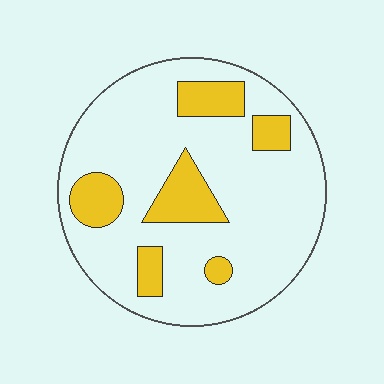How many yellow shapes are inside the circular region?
6.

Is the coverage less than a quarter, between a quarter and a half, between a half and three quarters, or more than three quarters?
Less than a quarter.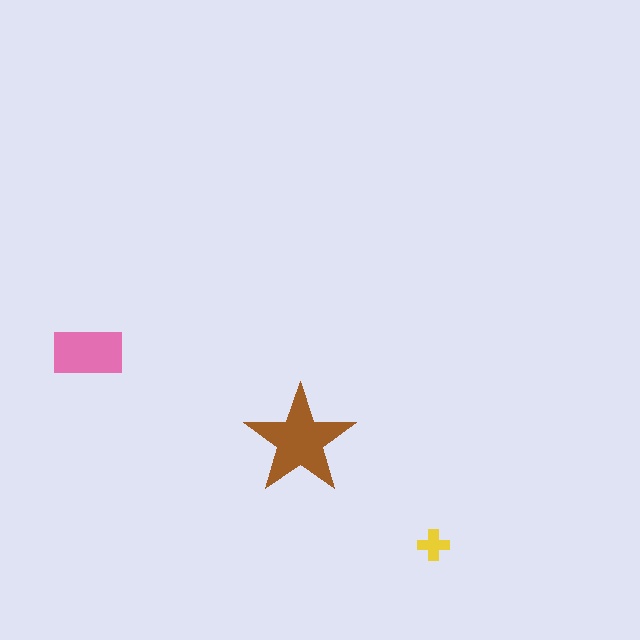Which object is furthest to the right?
The yellow cross is rightmost.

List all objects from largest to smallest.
The brown star, the pink rectangle, the yellow cross.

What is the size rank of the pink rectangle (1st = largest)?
2nd.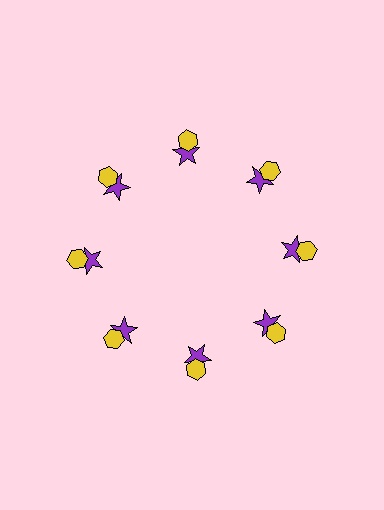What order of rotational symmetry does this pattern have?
This pattern has 8-fold rotational symmetry.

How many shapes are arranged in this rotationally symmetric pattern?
There are 16 shapes, arranged in 8 groups of 2.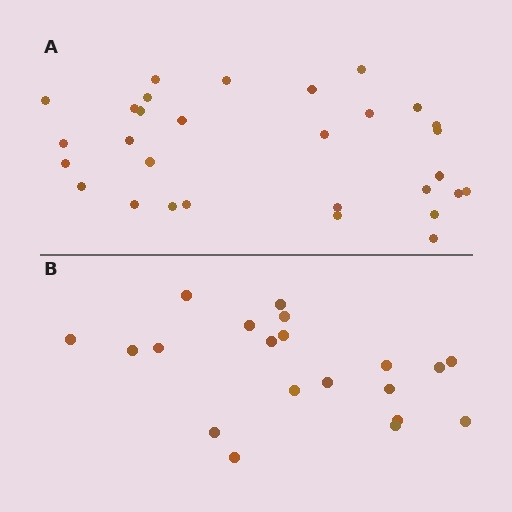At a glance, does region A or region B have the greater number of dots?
Region A (the top region) has more dots.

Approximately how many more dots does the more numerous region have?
Region A has roughly 10 or so more dots than region B.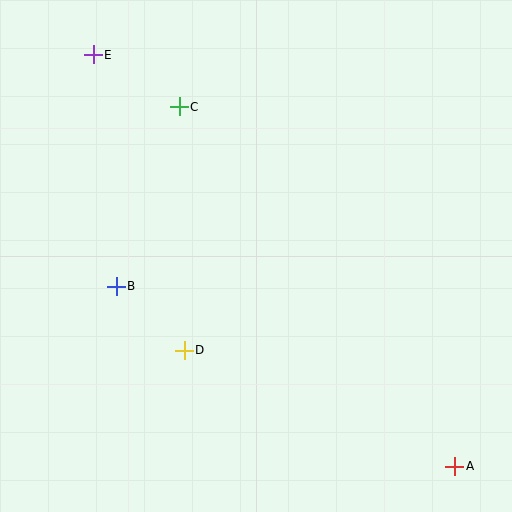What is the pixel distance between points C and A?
The distance between C and A is 453 pixels.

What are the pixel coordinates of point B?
Point B is at (116, 286).